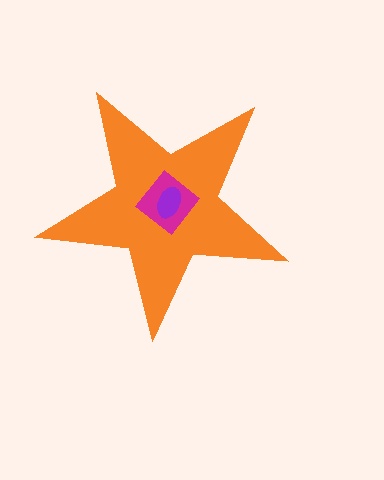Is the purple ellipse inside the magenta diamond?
Yes.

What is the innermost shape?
The purple ellipse.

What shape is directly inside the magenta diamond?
The purple ellipse.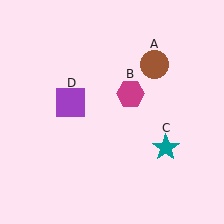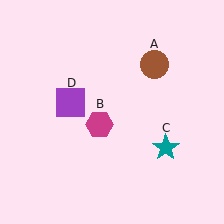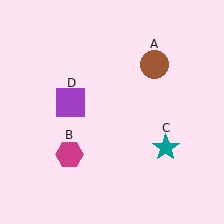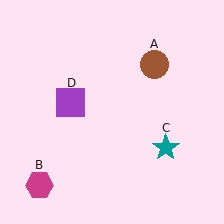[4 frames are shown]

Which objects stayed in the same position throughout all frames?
Brown circle (object A) and teal star (object C) and purple square (object D) remained stationary.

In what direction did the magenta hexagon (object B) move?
The magenta hexagon (object B) moved down and to the left.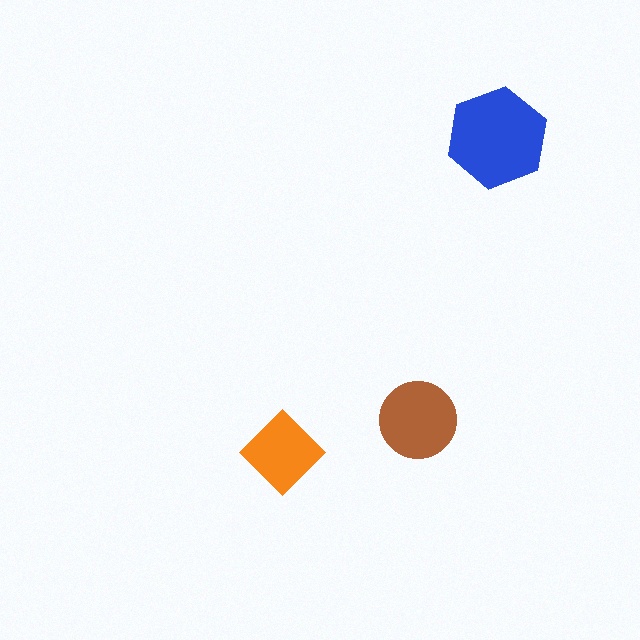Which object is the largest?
The blue hexagon.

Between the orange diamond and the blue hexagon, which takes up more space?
The blue hexagon.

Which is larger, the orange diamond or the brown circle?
The brown circle.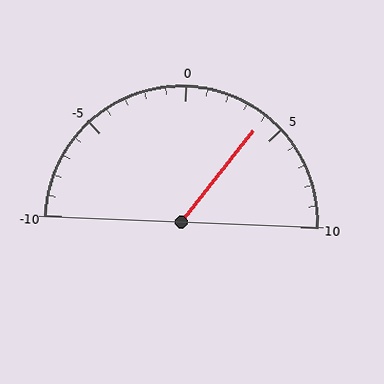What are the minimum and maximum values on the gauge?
The gauge ranges from -10 to 10.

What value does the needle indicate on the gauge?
The needle indicates approximately 4.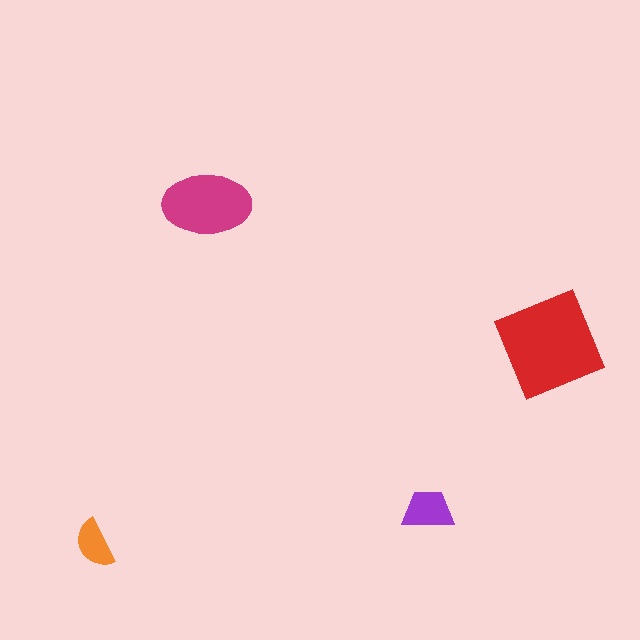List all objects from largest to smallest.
The red diamond, the magenta ellipse, the purple trapezoid, the orange semicircle.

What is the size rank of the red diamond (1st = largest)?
1st.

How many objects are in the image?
There are 4 objects in the image.